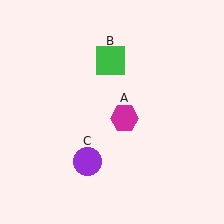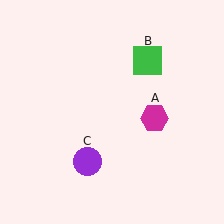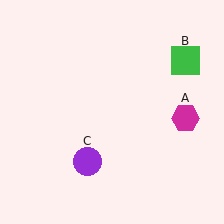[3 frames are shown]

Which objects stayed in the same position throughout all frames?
Purple circle (object C) remained stationary.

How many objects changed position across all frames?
2 objects changed position: magenta hexagon (object A), green square (object B).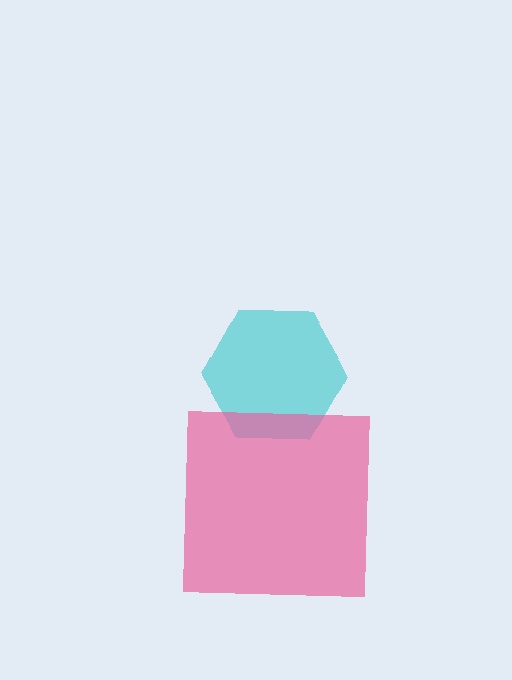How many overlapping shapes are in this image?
There are 2 overlapping shapes in the image.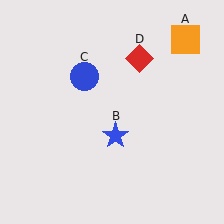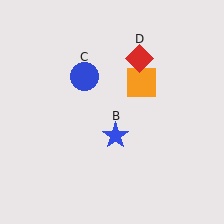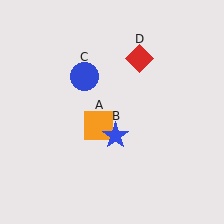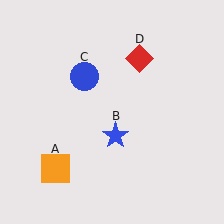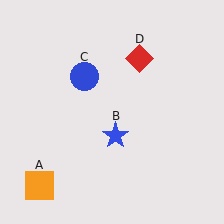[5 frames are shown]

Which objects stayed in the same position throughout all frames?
Blue star (object B) and blue circle (object C) and red diamond (object D) remained stationary.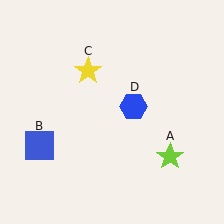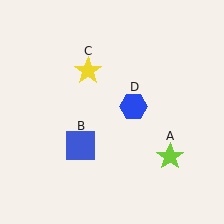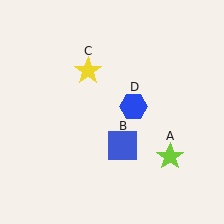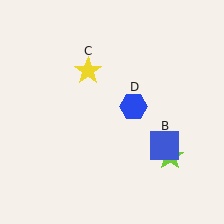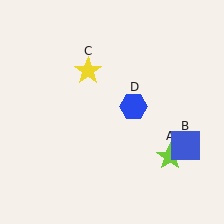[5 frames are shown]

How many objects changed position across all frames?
1 object changed position: blue square (object B).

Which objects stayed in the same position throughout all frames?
Lime star (object A) and yellow star (object C) and blue hexagon (object D) remained stationary.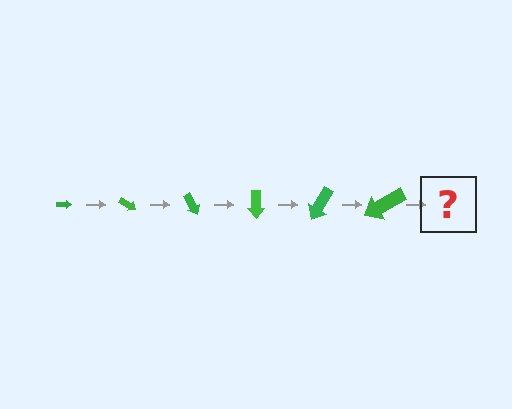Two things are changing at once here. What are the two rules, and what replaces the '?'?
The two rules are that the arrow grows larger each step and it rotates 30 degrees each step. The '?' should be an arrow, larger than the previous one and rotated 180 degrees from the start.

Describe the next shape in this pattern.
It should be an arrow, larger than the previous one and rotated 180 degrees from the start.